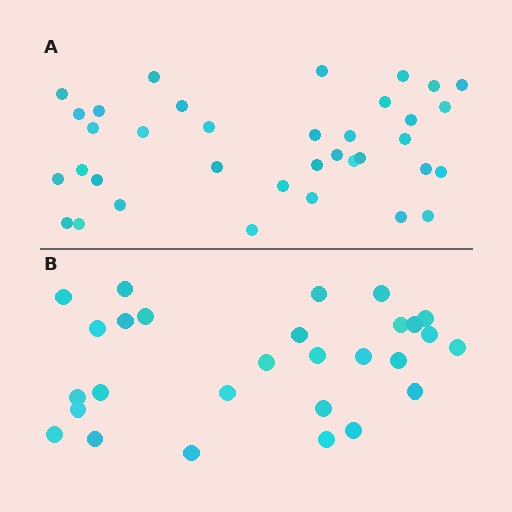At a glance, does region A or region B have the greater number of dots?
Region A (the top region) has more dots.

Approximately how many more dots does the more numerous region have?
Region A has roughly 8 or so more dots than region B.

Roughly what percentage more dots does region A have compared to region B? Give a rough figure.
About 30% more.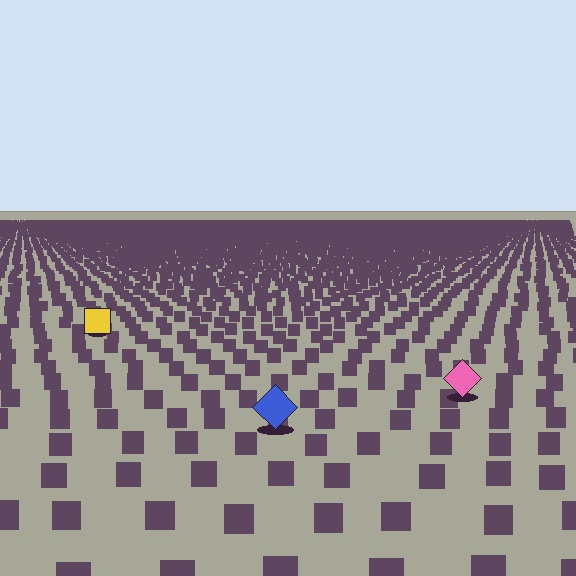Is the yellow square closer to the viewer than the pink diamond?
No. The pink diamond is closer — you can tell from the texture gradient: the ground texture is coarser near it.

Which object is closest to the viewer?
The blue diamond is closest. The texture marks near it are larger and more spread out.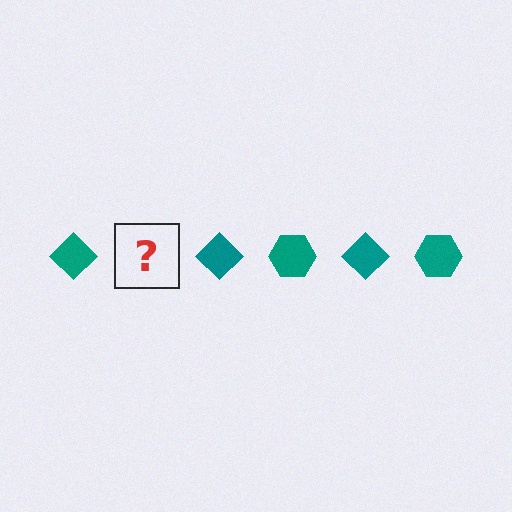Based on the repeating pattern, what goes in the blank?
The blank should be a teal hexagon.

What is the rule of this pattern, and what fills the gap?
The rule is that the pattern cycles through diamond, hexagon shapes in teal. The gap should be filled with a teal hexagon.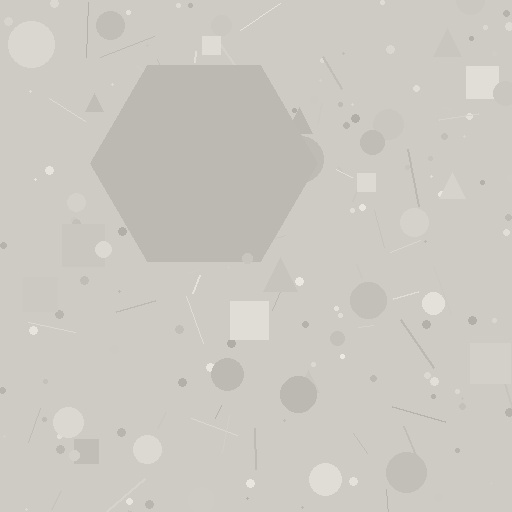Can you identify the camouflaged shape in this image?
The camouflaged shape is a hexagon.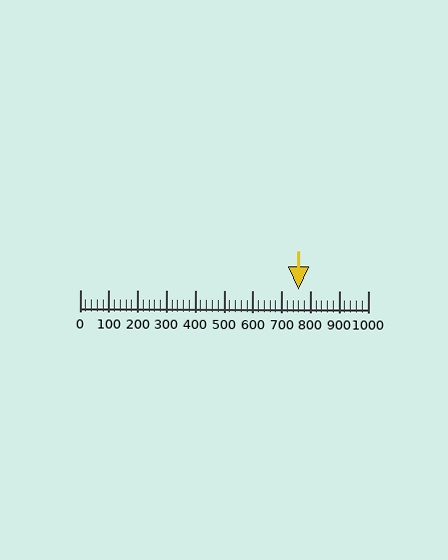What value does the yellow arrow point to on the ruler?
The yellow arrow points to approximately 760.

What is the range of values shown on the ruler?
The ruler shows values from 0 to 1000.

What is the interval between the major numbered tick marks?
The major tick marks are spaced 100 units apart.